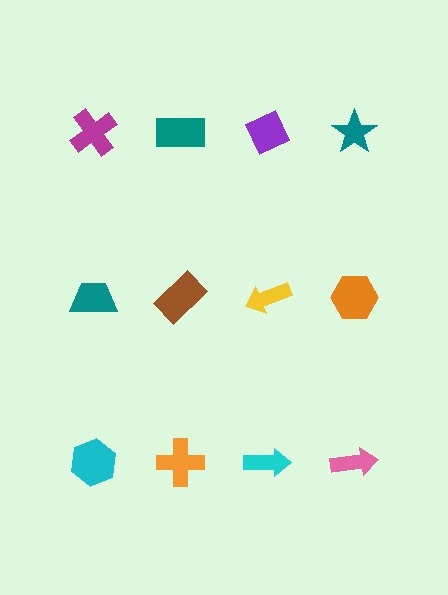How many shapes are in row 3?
4 shapes.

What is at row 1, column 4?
A teal star.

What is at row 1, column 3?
A purple diamond.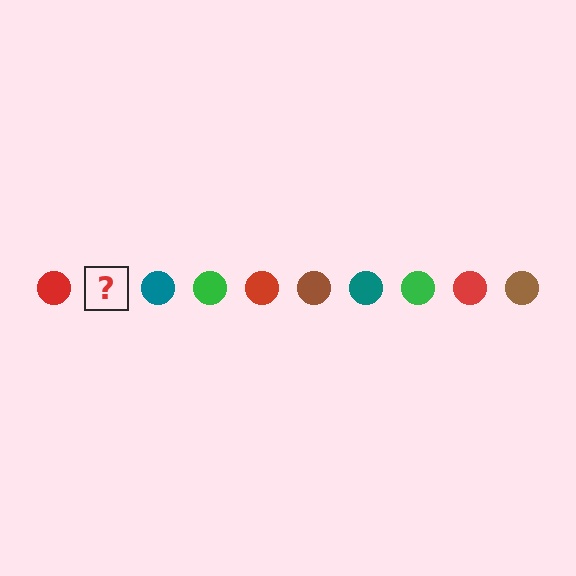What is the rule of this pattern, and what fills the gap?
The rule is that the pattern cycles through red, brown, teal, green circles. The gap should be filled with a brown circle.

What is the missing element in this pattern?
The missing element is a brown circle.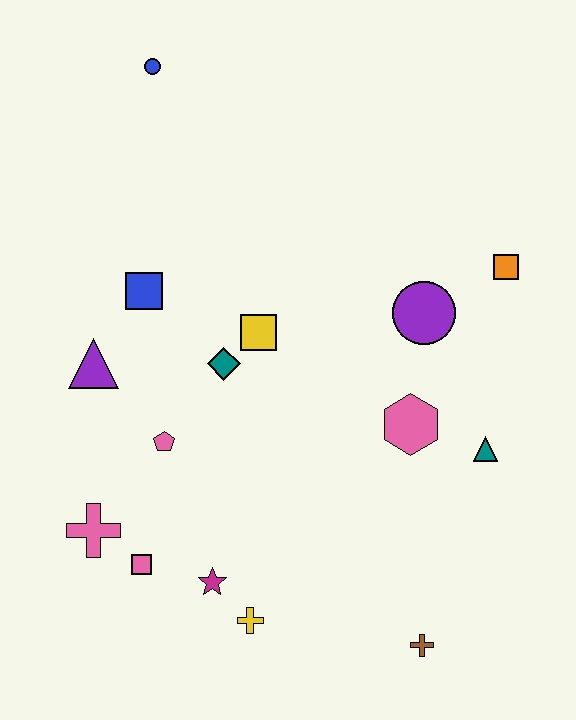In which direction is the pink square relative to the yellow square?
The pink square is below the yellow square.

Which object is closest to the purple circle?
The orange square is closest to the purple circle.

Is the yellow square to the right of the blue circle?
Yes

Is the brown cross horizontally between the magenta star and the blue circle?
No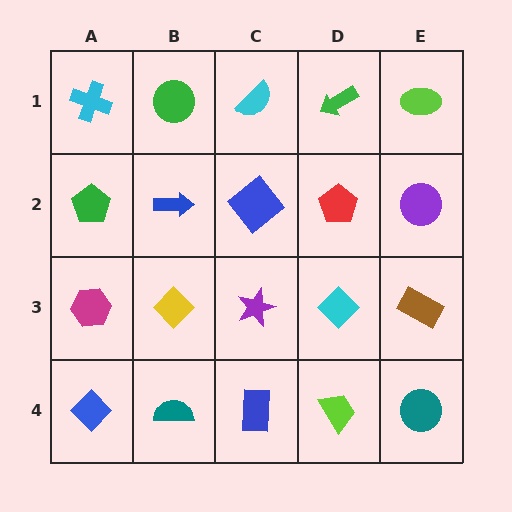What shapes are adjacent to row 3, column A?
A green pentagon (row 2, column A), a blue diamond (row 4, column A), a yellow diamond (row 3, column B).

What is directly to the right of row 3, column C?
A cyan diamond.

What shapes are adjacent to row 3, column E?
A purple circle (row 2, column E), a teal circle (row 4, column E), a cyan diamond (row 3, column D).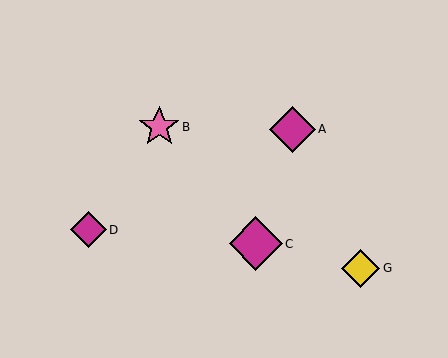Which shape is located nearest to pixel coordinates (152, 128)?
The pink star (labeled B) at (159, 127) is nearest to that location.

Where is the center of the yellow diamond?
The center of the yellow diamond is at (361, 268).